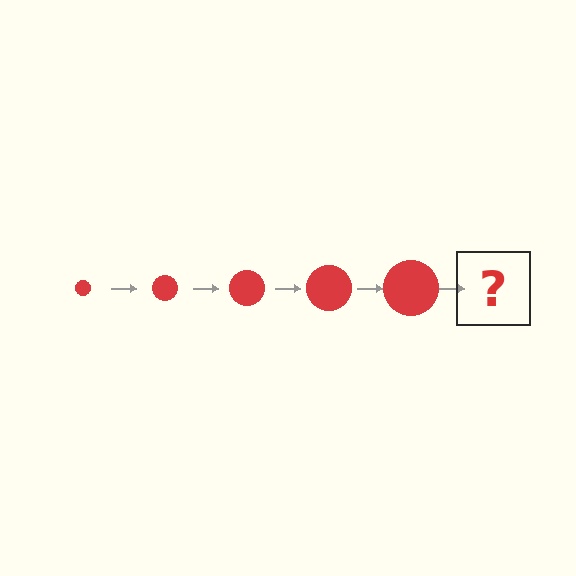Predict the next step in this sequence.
The next step is a red circle, larger than the previous one.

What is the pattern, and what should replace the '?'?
The pattern is that the circle gets progressively larger each step. The '?' should be a red circle, larger than the previous one.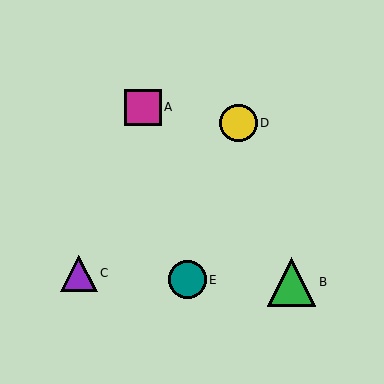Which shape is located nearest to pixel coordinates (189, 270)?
The teal circle (labeled E) at (187, 280) is nearest to that location.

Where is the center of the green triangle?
The center of the green triangle is at (292, 282).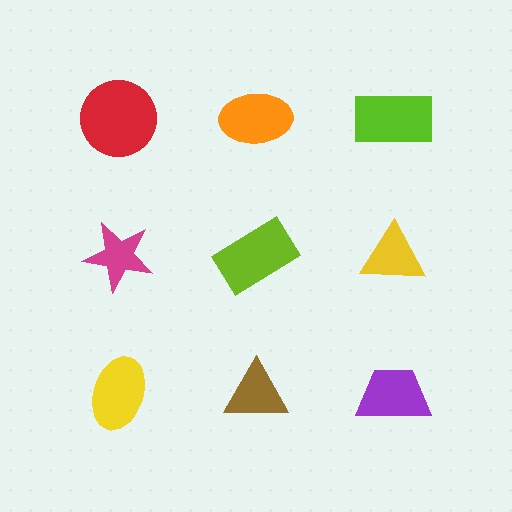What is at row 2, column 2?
A lime rectangle.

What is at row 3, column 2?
A brown triangle.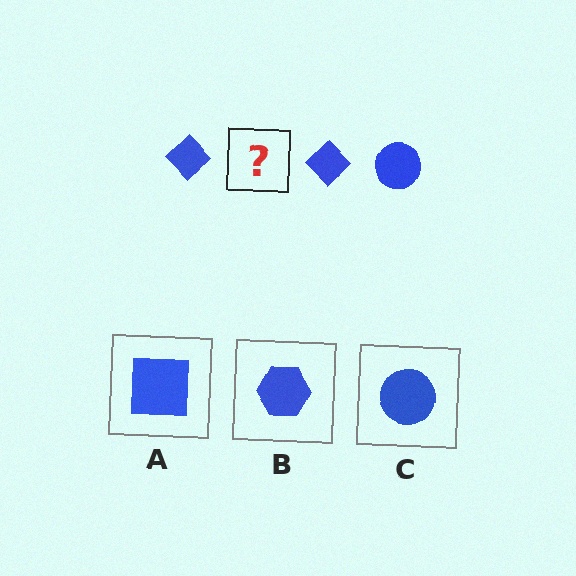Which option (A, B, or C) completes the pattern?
C.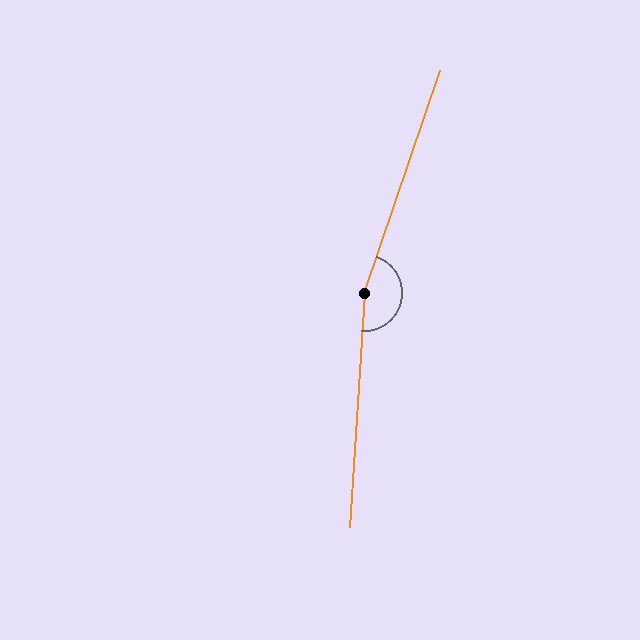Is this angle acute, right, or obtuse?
It is obtuse.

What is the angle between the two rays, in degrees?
Approximately 165 degrees.